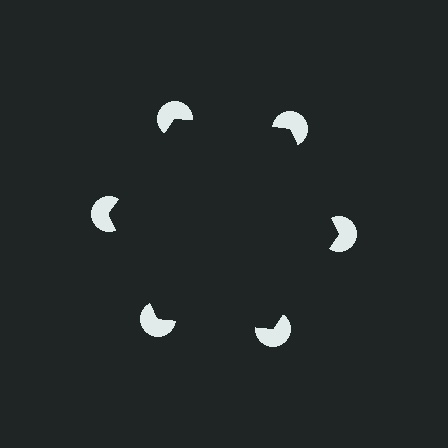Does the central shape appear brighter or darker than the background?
It typically appears slightly darker than the background, even though no actual brightness change is drawn.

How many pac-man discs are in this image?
There are 6 — one at each vertex of the illusory hexagon.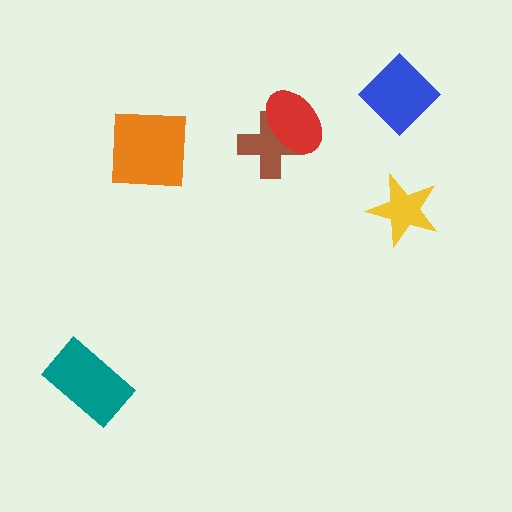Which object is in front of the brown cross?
The red ellipse is in front of the brown cross.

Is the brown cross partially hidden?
Yes, it is partially covered by another shape.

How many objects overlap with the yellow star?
0 objects overlap with the yellow star.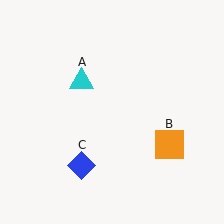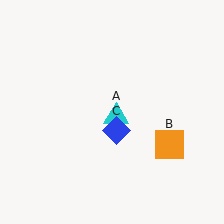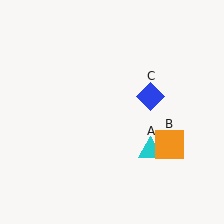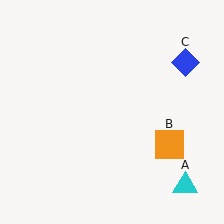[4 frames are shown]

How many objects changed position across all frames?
2 objects changed position: cyan triangle (object A), blue diamond (object C).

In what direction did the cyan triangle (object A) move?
The cyan triangle (object A) moved down and to the right.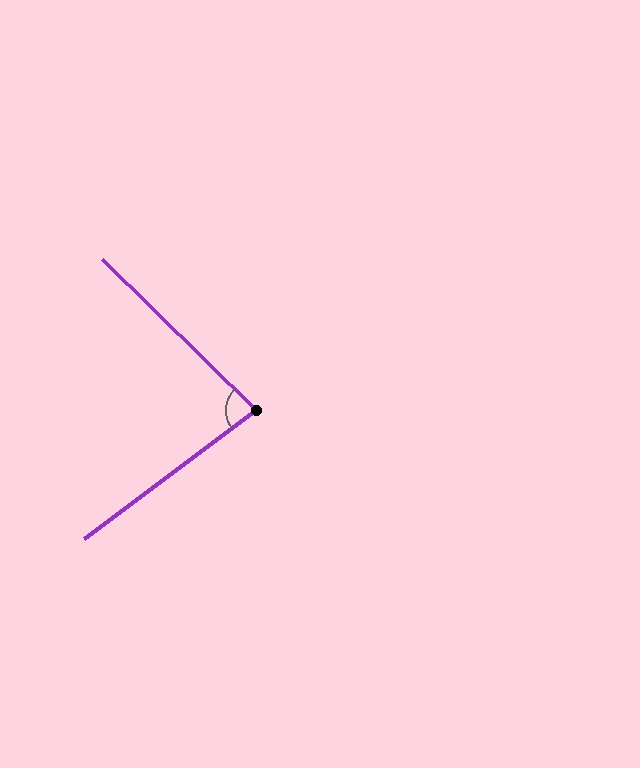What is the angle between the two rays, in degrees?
Approximately 81 degrees.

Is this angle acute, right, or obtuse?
It is acute.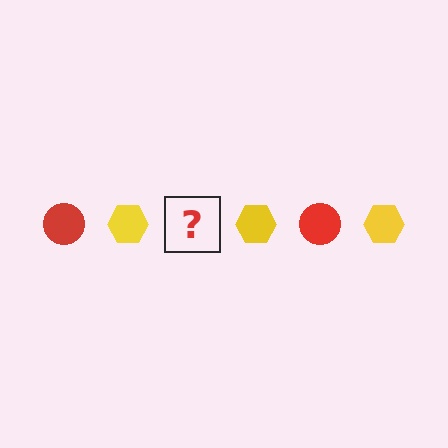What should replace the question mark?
The question mark should be replaced with a red circle.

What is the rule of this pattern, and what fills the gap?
The rule is that the pattern alternates between red circle and yellow hexagon. The gap should be filled with a red circle.